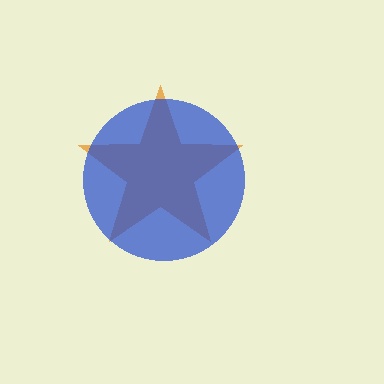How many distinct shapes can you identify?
There are 2 distinct shapes: an orange star, a blue circle.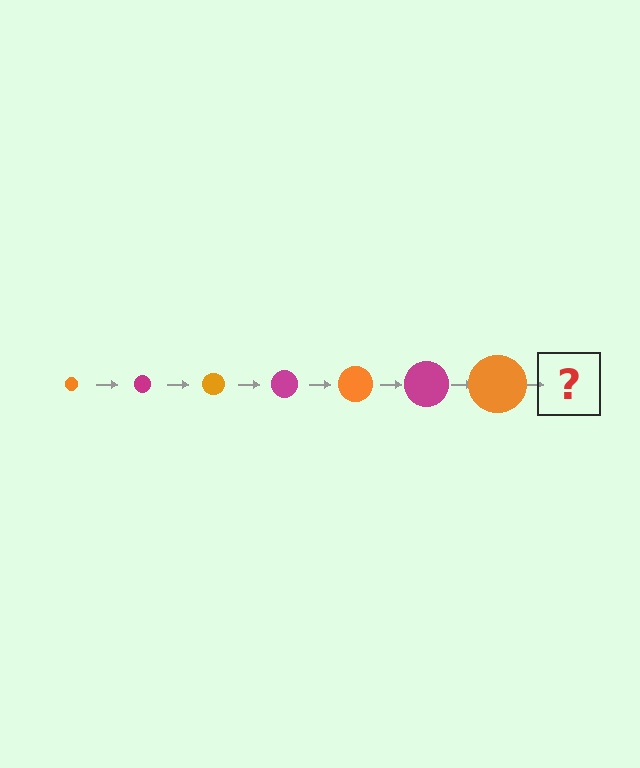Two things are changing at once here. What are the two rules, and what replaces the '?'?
The two rules are that the circle grows larger each step and the color cycles through orange and magenta. The '?' should be a magenta circle, larger than the previous one.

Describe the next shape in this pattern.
It should be a magenta circle, larger than the previous one.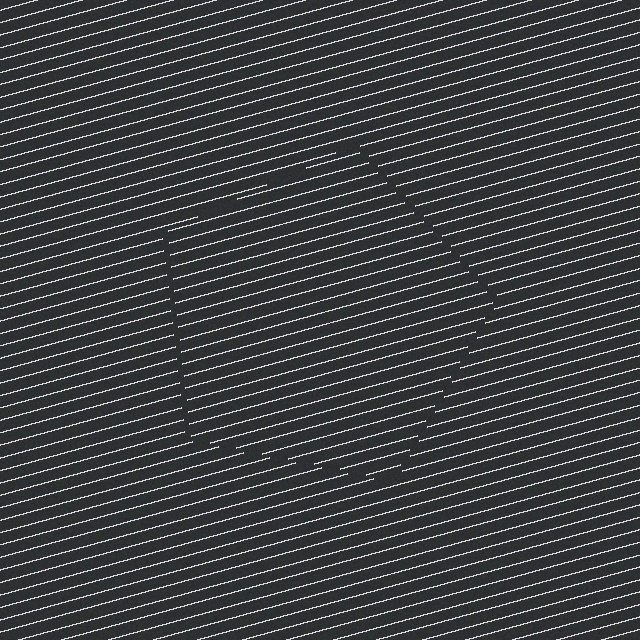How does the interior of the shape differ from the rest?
The interior of the shape contains the same grating, shifted by half a period — the contour is defined by the phase discontinuity where line-ends from the inner and outer gratings abut.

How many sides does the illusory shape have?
5 sides — the line-ends trace a pentagon.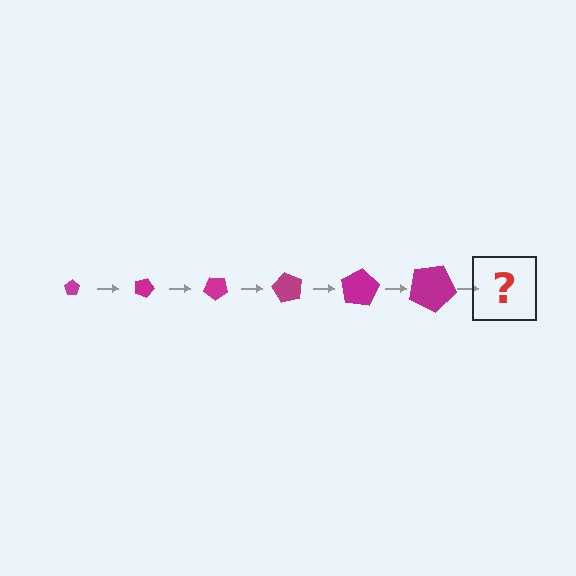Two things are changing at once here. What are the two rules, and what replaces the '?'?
The two rules are that the pentagon grows larger each step and it rotates 20 degrees each step. The '?' should be a pentagon, larger than the previous one and rotated 120 degrees from the start.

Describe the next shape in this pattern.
It should be a pentagon, larger than the previous one and rotated 120 degrees from the start.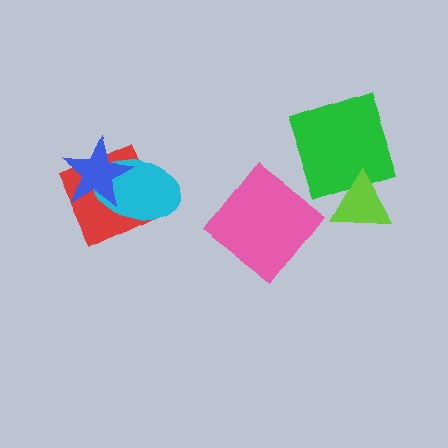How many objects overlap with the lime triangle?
1 object overlaps with the lime triangle.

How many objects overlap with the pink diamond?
0 objects overlap with the pink diamond.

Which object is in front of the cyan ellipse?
The blue star is in front of the cyan ellipse.